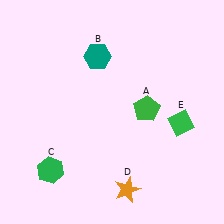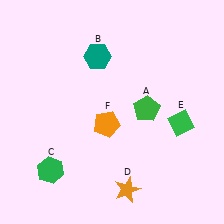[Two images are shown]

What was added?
An orange pentagon (F) was added in Image 2.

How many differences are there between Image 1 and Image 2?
There is 1 difference between the two images.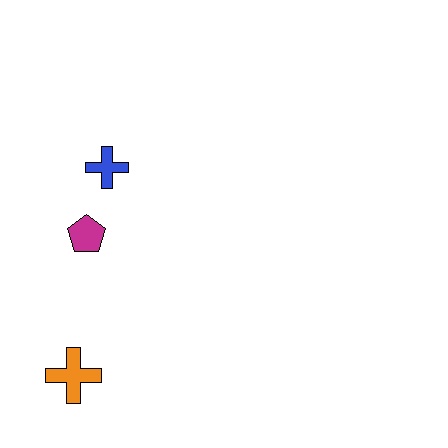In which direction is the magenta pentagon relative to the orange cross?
The magenta pentagon is above the orange cross.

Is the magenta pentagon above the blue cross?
No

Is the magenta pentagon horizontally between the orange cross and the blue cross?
Yes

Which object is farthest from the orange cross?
The blue cross is farthest from the orange cross.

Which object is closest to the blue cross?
The magenta pentagon is closest to the blue cross.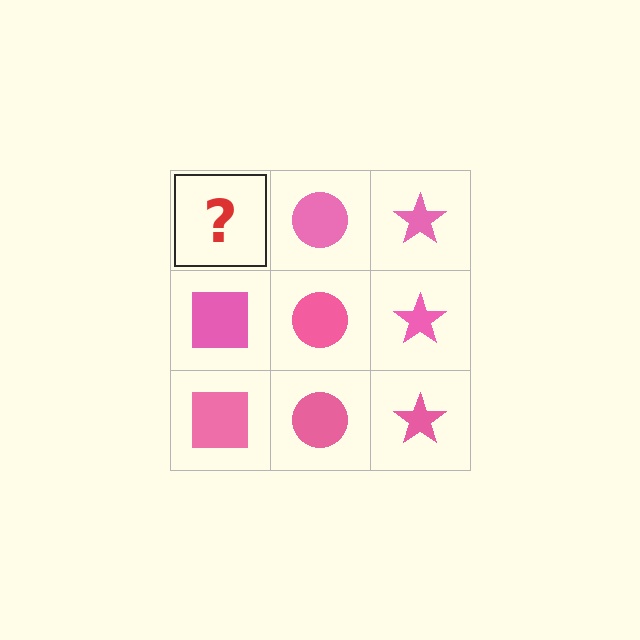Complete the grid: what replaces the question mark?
The question mark should be replaced with a pink square.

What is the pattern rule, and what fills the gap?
The rule is that each column has a consistent shape. The gap should be filled with a pink square.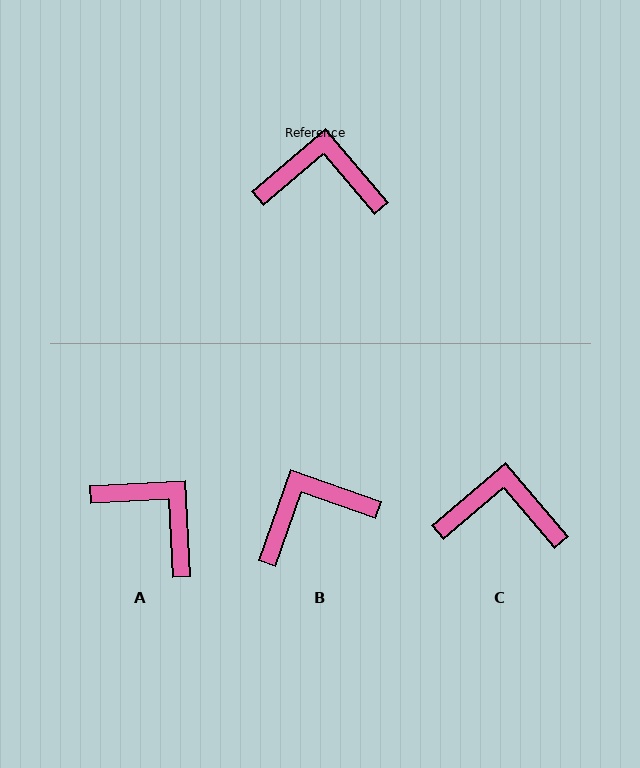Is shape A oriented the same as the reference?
No, it is off by about 38 degrees.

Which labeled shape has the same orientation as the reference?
C.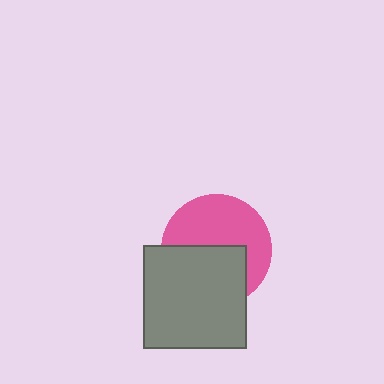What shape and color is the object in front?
The object in front is a gray square.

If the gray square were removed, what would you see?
You would see the complete pink circle.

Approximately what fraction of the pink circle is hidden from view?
Roughly 46% of the pink circle is hidden behind the gray square.